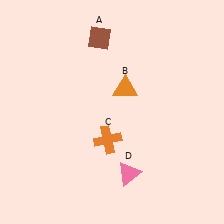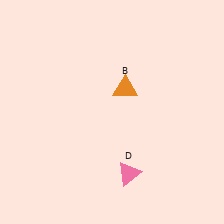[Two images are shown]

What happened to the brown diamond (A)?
The brown diamond (A) was removed in Image 2. It was in the top-left area of Image 1.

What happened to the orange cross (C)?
The orange cross (C) was removed in Image 2. It was in the bottom-left area of Image 1.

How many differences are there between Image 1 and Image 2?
There are 2 differences between the two images.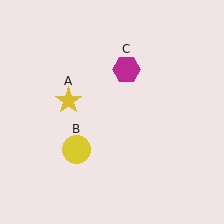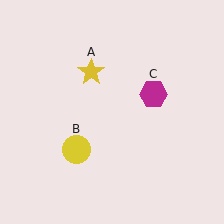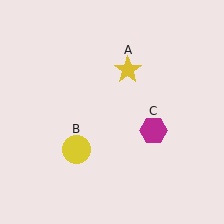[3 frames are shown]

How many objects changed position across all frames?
2 objects changed position: yellow star (object A), magenta hexagon (object C).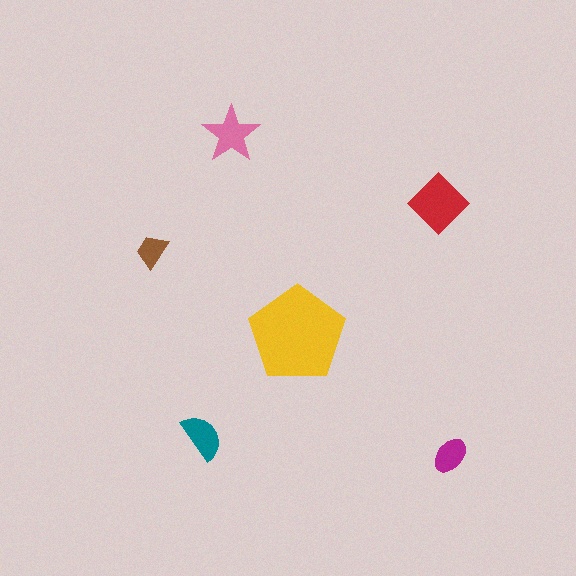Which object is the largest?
The yellow pentagon.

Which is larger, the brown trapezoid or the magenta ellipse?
The magenta ellipse.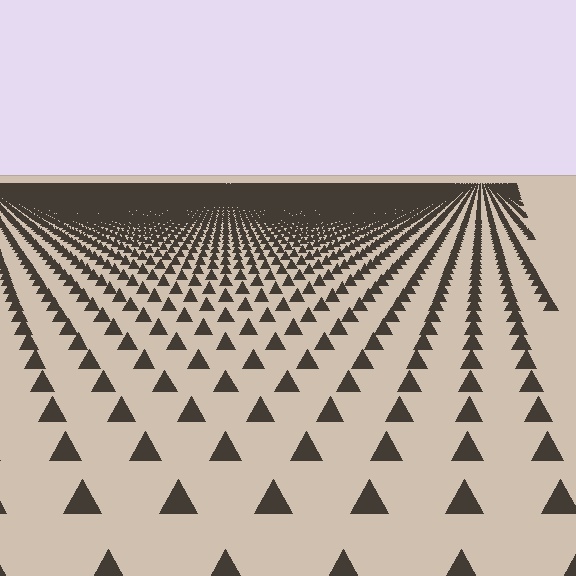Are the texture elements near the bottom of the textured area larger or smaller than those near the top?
Larger. Near the bottom, elements are closer to the viewer and appear at a bigger on-screen size.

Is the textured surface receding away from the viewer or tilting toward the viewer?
The surface is receding away from the viewer. Texture elements get smaller and denser toward the top.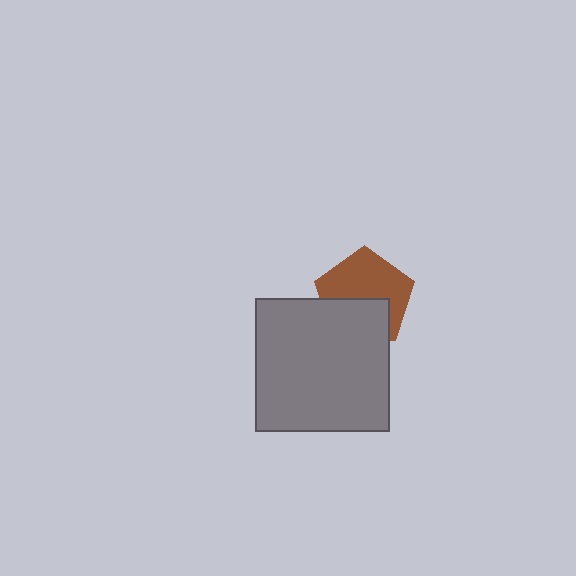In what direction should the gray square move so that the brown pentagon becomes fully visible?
The gray square should move down. That is the shortest direction to clear the overlap and leave the brown pentagon fully visible.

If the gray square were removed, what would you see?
You would see the complete brown pentagon.